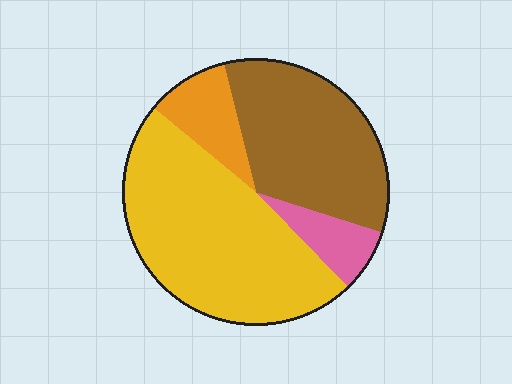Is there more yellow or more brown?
Yellow.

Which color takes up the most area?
Yellow, at roughly 50%.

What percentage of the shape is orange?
Orange takes up about one tenth (1/10) of the shape.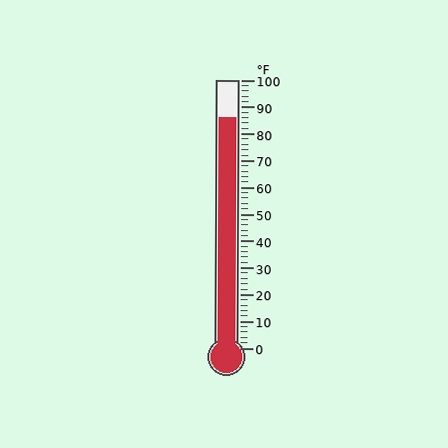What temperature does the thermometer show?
The thermometer shows approximately 86°F.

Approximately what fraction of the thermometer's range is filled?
The thermometer is filled to approximately 85% of its range.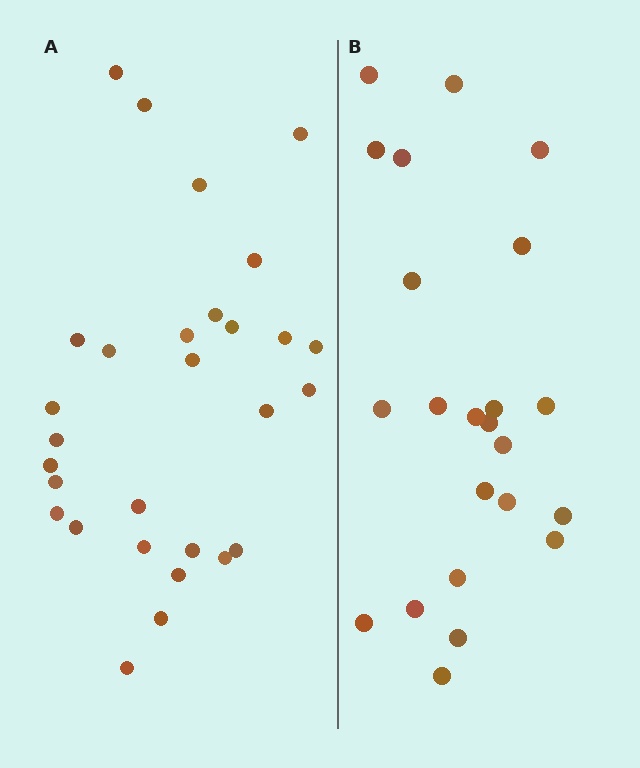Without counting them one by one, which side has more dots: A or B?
Region A (the left region) has more dots.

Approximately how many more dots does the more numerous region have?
Region A has about 6 more dots than region B.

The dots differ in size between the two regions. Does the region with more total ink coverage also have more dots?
No. Region B has more total ink coverage because its dots are larger, but region A actually contains more individual dots. Total area can be misleading — the number of items is what matters here.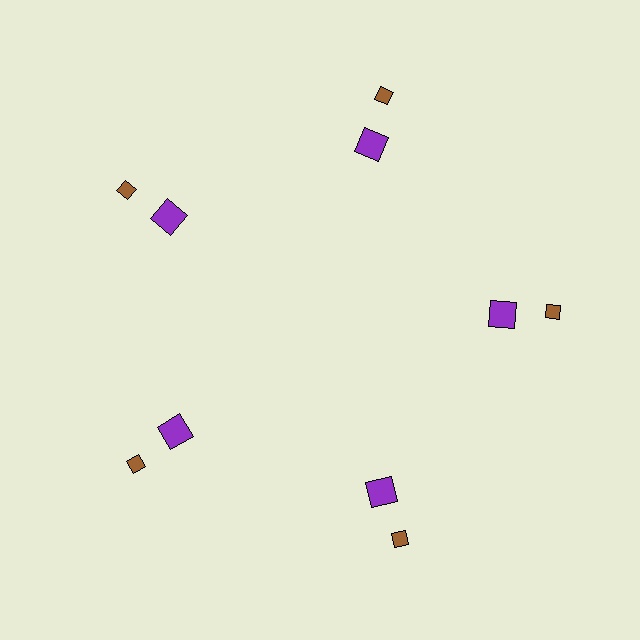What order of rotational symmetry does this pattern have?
This pattern has 5-fold rotational symmetry.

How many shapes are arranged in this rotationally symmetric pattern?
There are 10 shapes, arranged in 5 groups of 2.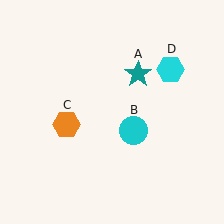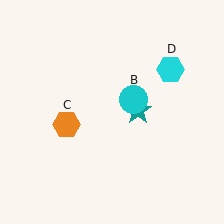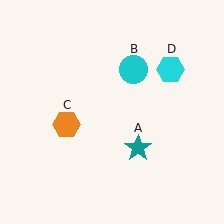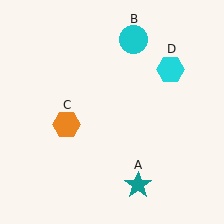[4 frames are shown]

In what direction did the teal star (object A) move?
The teal star (object A) moved down.